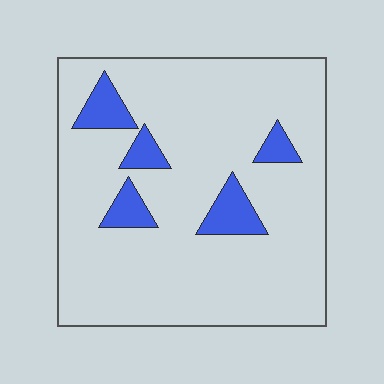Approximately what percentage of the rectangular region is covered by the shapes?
Approximately 10%.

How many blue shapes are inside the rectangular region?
5.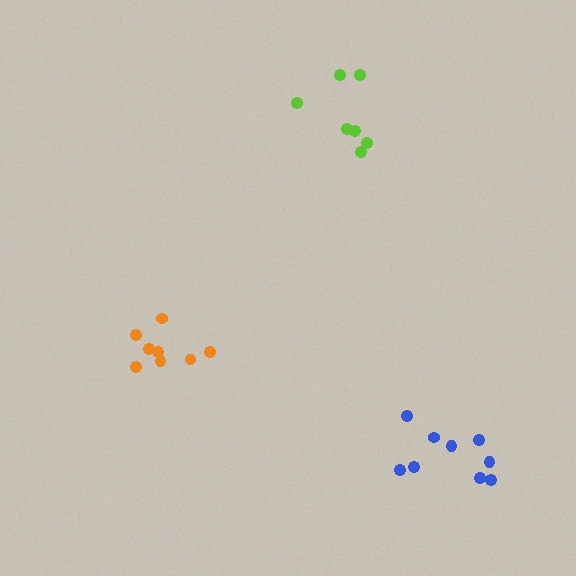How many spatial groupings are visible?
There are 3 spatial groupings.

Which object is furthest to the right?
The blue cluster is rightmost.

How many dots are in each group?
Group 1: 7 dots, Group 2: 8 dots, Group 3: 9 dots (24 total).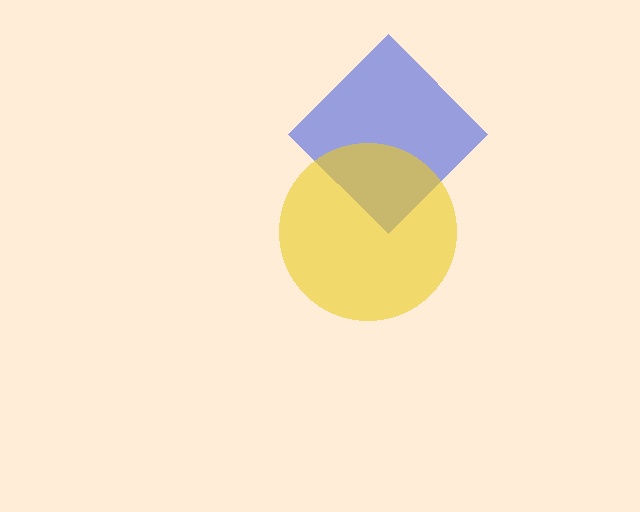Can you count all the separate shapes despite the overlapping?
Yes, there are 2 separate shapes.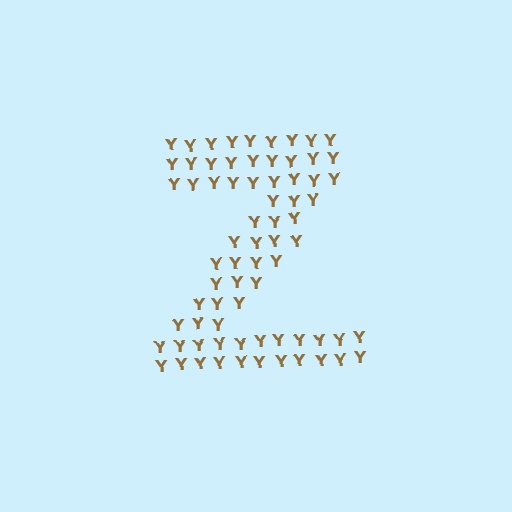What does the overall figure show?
The overall figure shows the letter Z.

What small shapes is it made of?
It is made of small letter Y's.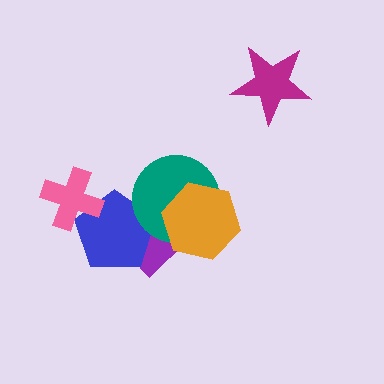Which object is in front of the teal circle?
The orange hexagon is in front of the teal circle.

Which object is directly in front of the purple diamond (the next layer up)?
The blue pentagon is directly in front of the purple diamond.